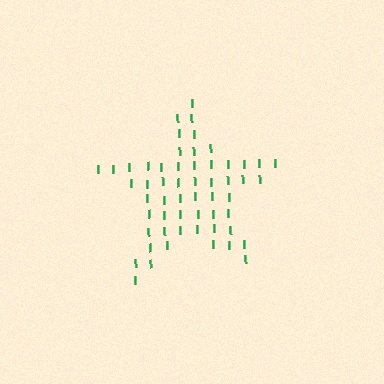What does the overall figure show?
The overall figure shows a star.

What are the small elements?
The small elements are letter I's.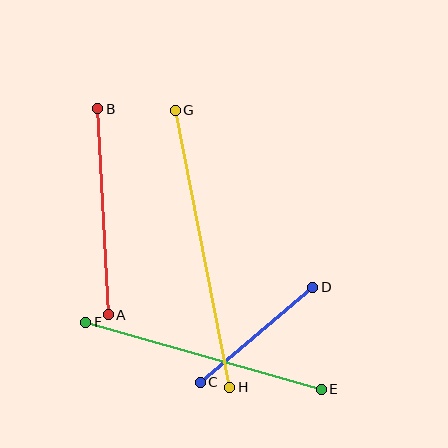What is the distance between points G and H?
The distance is approximately 282 pixels.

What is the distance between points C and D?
The distance is approximately 147 pixels.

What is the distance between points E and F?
The distance is approximately 245 pixels.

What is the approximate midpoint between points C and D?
The midpoint is at approximately (257, 335) pixels.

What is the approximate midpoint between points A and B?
The midpoint is at approximately (103, 212) pixels.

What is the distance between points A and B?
The distance is approximately 206 pixels.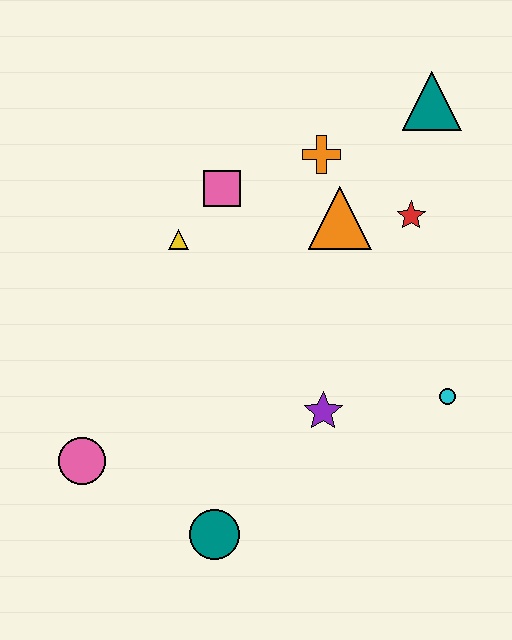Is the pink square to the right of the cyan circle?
No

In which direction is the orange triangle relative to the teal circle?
The orange triangle is above the teal circle.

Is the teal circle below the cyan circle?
Yes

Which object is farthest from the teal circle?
The teal triangle is farthest from the teal circle.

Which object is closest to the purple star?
The cyan circle is closest to the purple star.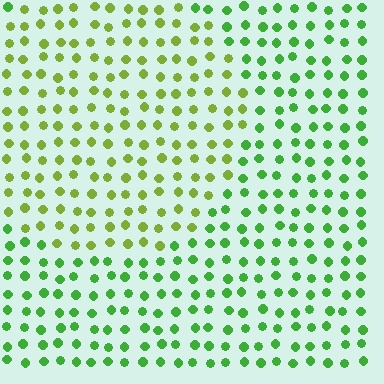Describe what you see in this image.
The image is filled with small green elements in a uniform arrangement. A circle-shaped region is visible where the elements are tinted to a slightly different hue, forming a subtle color boundary.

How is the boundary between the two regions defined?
The boundary is defined purely by a slight shift in hue (about 32 degrees). Spacing, size, and orientation are identical on both sides.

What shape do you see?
I see a circle.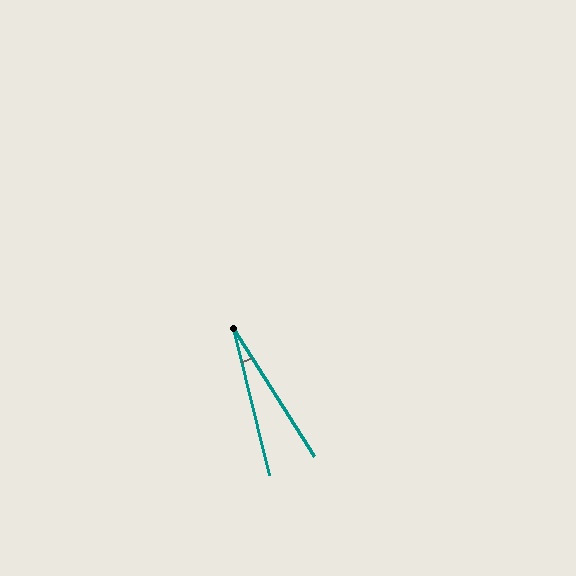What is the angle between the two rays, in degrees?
Approximately 19 degrees.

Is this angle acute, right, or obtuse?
It is acute.